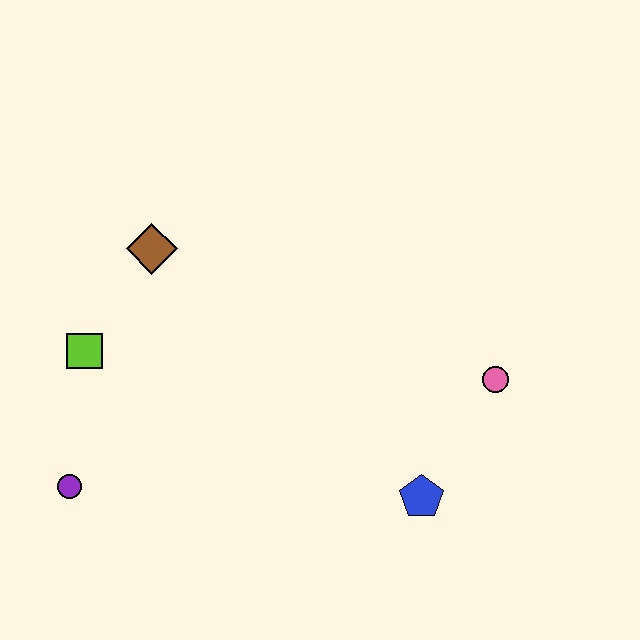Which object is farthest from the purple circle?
The pink circle is farthest from the purple circle.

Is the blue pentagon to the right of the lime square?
Yes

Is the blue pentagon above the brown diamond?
No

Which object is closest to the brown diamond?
The lime square is closest to the brown diamond.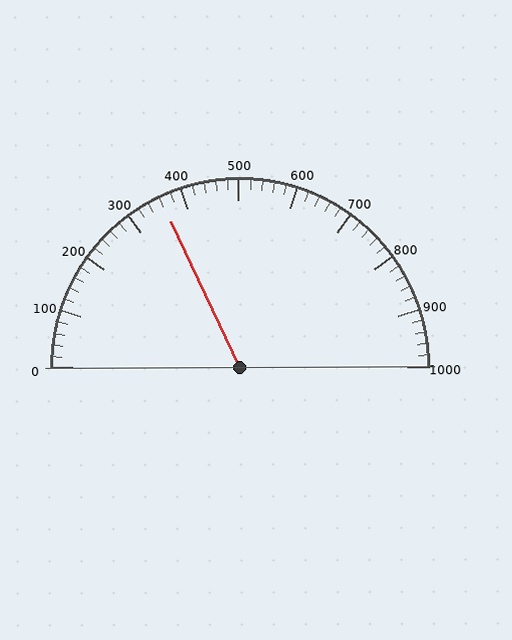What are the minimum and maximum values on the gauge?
The gauge ranges from 0 to 1000.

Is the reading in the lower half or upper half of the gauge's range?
The reading is in the lower half of the range (0 to 1000).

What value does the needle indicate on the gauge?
The needle indicates approximately 360.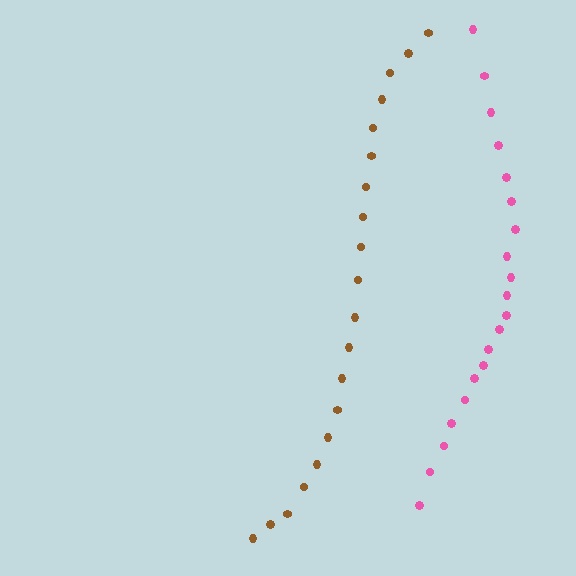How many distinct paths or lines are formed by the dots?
There are 2 distinct paths.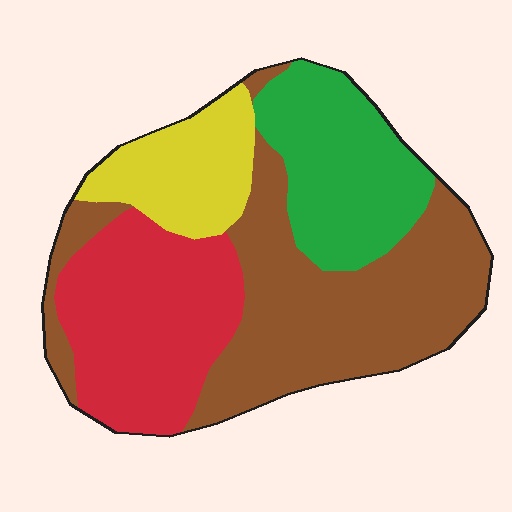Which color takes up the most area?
Brown, at roughly 40%.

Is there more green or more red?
Red.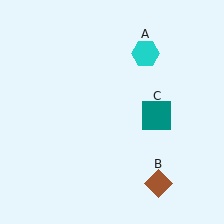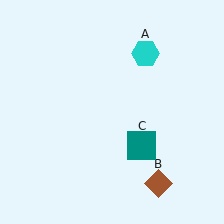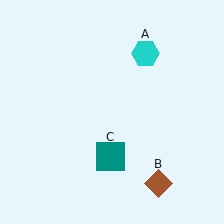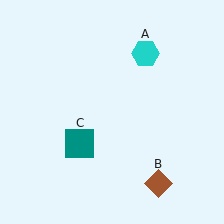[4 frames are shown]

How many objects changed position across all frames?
1 object changed position: teal square (object C).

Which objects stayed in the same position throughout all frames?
Cyan hexagon (object A) and brown diamond (object B) remained stationary.